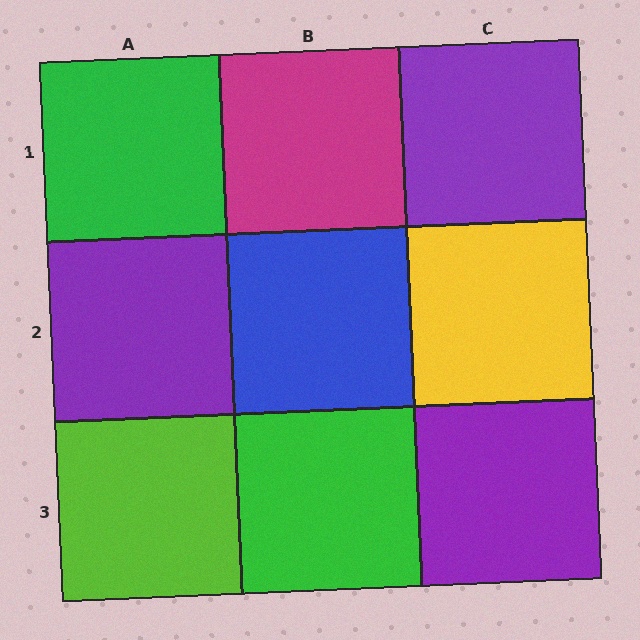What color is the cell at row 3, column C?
Purple.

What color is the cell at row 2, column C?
Yellow.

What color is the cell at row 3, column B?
Green.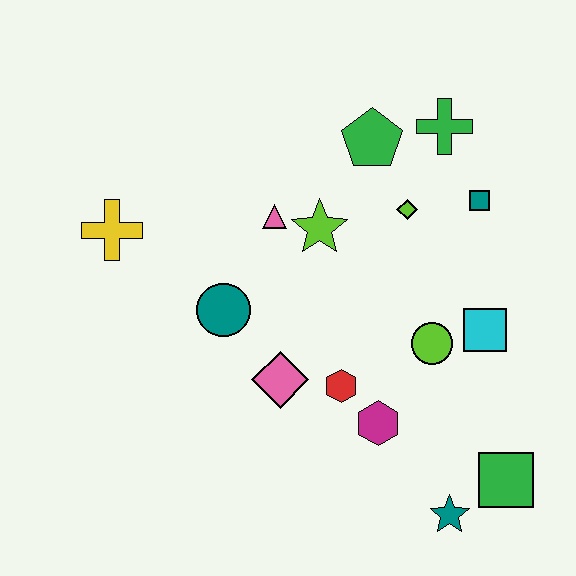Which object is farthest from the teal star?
The yellow cross is farthest from the teal star.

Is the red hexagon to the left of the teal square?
Yes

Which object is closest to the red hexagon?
The magenta hexagon is closest to the red hexagon.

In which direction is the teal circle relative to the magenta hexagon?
The teal circle is to the left of the magenta hexagon.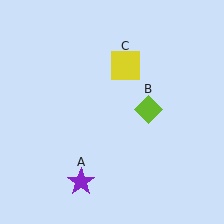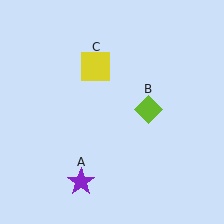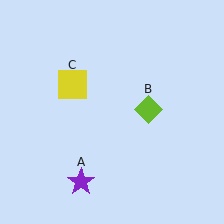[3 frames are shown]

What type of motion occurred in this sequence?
The yellow square (object C) rotated counterclockwise around the center of the scene.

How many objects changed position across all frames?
1 object changed position: yellow square (object C).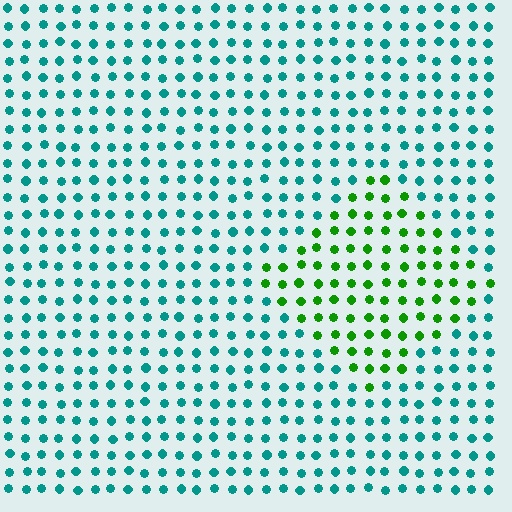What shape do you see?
I see a diamond.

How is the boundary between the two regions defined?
The boundary is defined purely by a slight shift in hue (about 58 degrees). Spacing, size, and orientation are identical on both sides.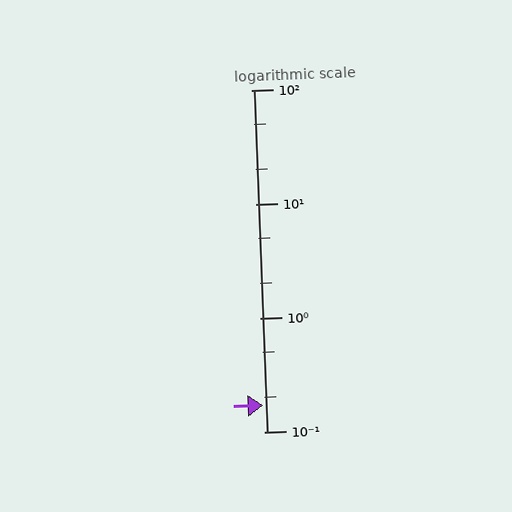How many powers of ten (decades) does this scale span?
The scale spans 3 decades, from 0.1 to 100.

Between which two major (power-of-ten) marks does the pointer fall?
The pointer is between 0.1 and 1.